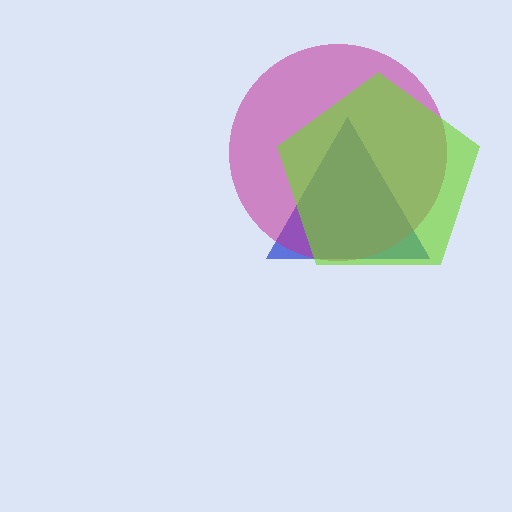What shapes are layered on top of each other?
The layered shapes are: a blue triangle, a magenta circle, a lime pentagon.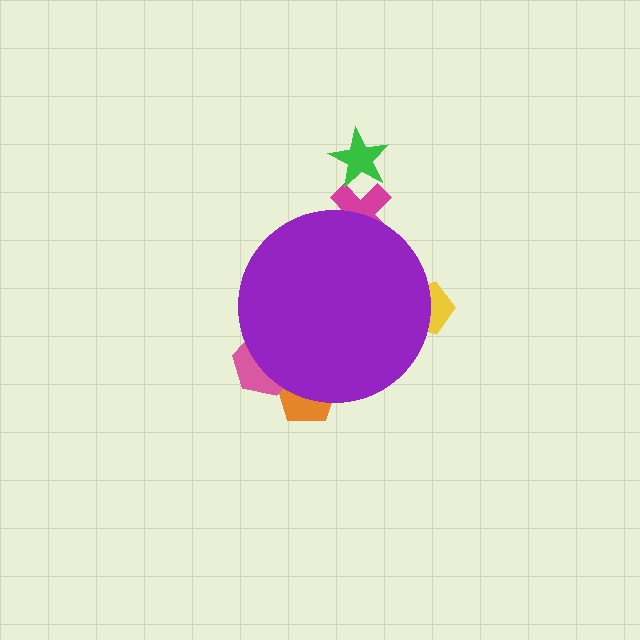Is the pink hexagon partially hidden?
Yes, the pink hexagon is partially hidden behind the purple circle.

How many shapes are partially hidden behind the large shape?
4 shapes are partially hidden.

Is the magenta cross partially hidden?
Yes, the magenta cross is partially hidden behind the purple circle.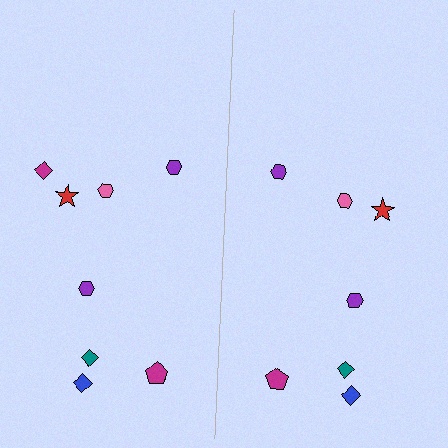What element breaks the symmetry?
A magenta diamond is missing from the right side.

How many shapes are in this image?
There are 15 shapes in this image.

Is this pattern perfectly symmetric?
No, the pattern is not perfectly symmetric. A magenta diamond is missing from the right side.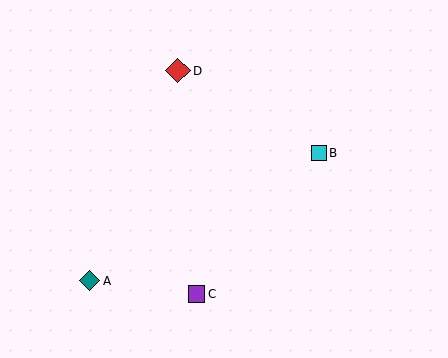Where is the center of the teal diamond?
The center of the teal diamond is at (90, 281).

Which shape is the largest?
The red diamond (labeled D) is the largest.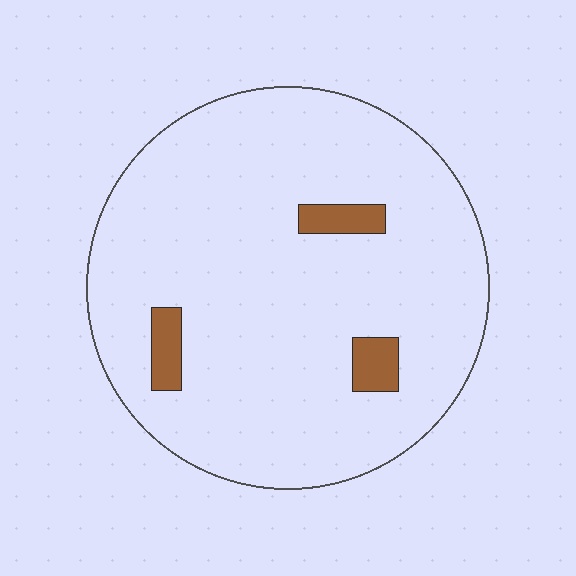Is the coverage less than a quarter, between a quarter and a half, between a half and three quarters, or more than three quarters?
Less than a quarter.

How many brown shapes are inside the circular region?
3.